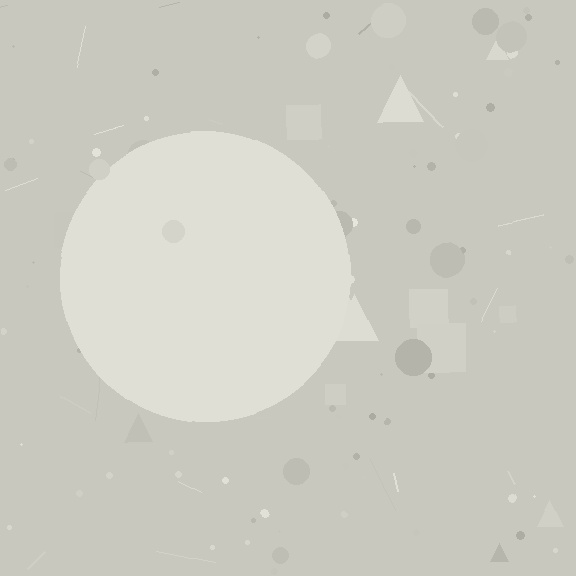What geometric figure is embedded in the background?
A circle is embedded in the background.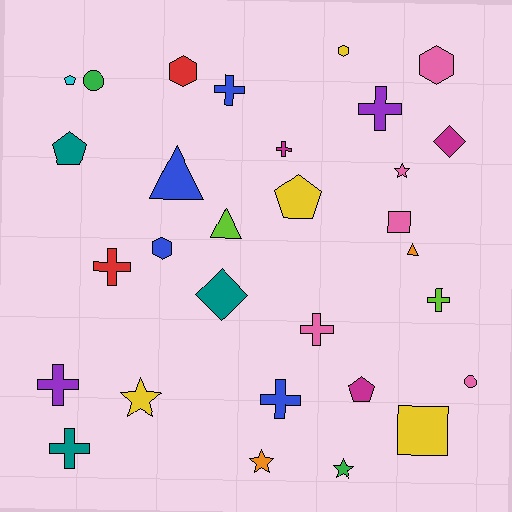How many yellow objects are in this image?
There are 4 yellow objects.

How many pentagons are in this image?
There are 4 pentagons.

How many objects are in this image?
There are 30 objects.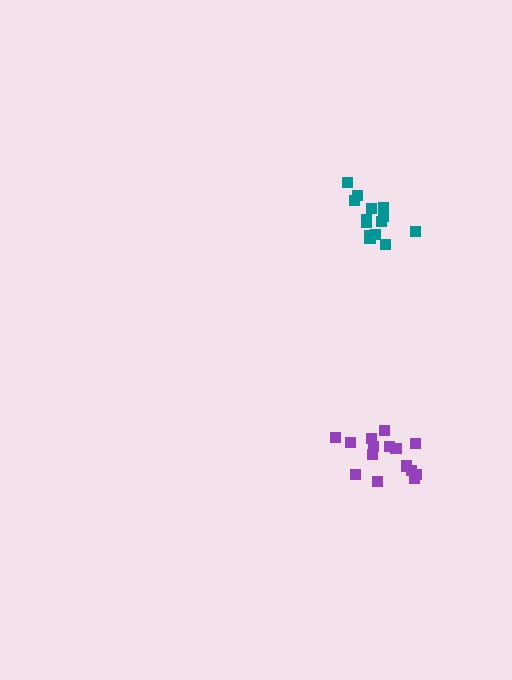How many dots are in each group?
Group 1: 15 dots, Group 2: 14 dots (29 total).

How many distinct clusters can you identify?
There are 2 distinct clusters.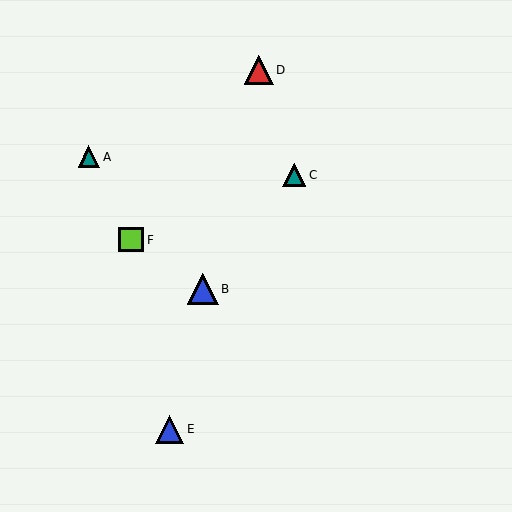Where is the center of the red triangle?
The center of the red triangle is at (259, 70).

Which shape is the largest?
The blue triangle (labeled B) is the largest.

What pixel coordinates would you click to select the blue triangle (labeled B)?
Click at (203, 289) to select the blue triangle B.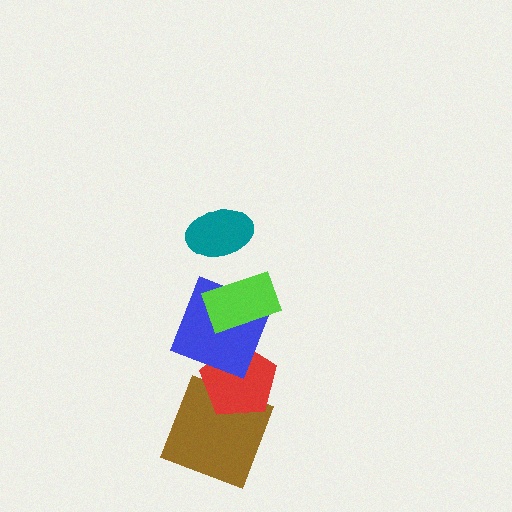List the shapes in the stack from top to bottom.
From top to bottom: the teal ellipse, the lime rectangle, the blue square, the red pentagon, the brown square.